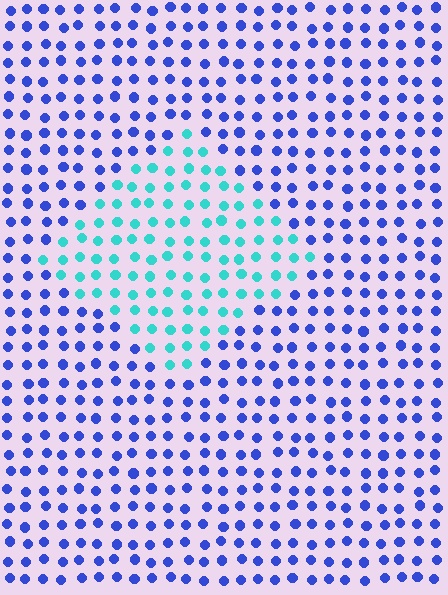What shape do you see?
I see a diamond.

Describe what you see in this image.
The image is filled with small blue elements in a uniform arrangement. A diamond-shaped region is visible where the elements are tinted to a slightly different hue, forming a subtle color boundary.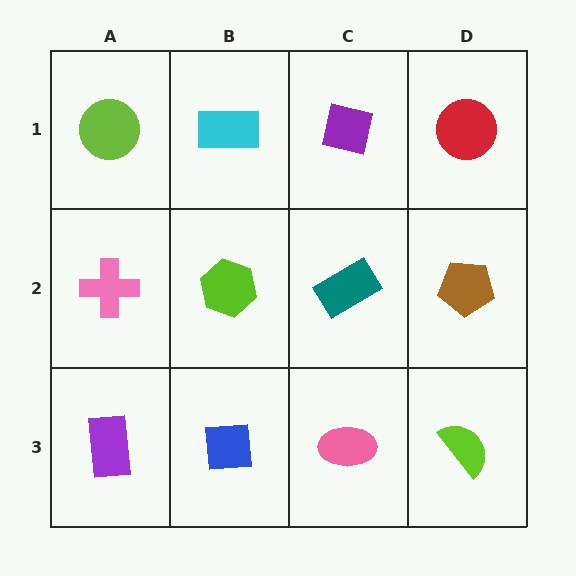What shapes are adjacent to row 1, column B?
A lime hexagon (row 2, column B), a lime circle (row 1, column A), a purple square (row 1, column C).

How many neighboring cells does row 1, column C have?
3.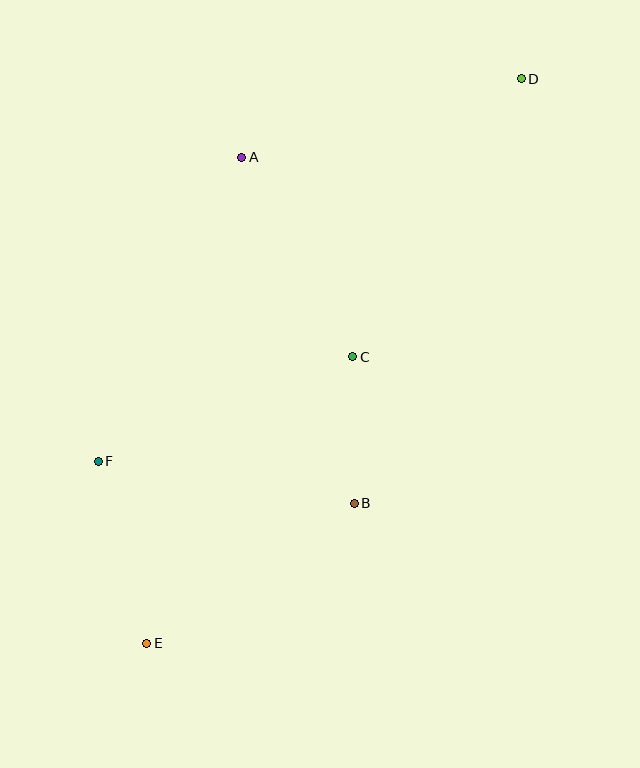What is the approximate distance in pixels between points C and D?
The distance between C and D is approximately 325 pixels.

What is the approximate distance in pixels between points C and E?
The distance between C and E is approximately 353 pixels.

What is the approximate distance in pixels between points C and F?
The distance between C and F is approximately 275 pixels.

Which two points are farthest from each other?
Points D and E are farthest from each other.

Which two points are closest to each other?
Points B and C are closest to each other.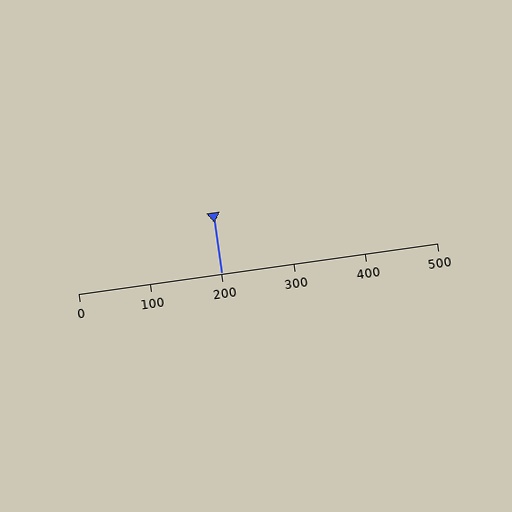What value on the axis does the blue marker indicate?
The marker indicates approximately 200.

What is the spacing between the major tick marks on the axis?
The major ticks are spaced 100 apart.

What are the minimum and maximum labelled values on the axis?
The axis runs from 0 to 500.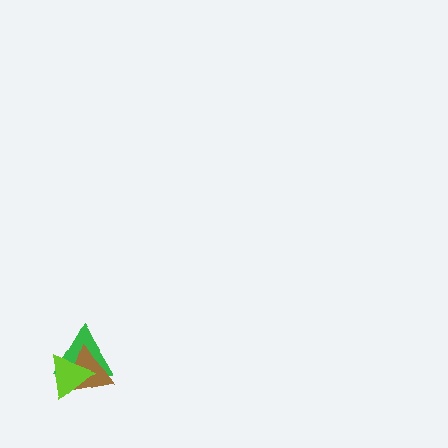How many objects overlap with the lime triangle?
2 objects overlap with the lime triangle.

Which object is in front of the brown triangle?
The lime triangle is in front of the brown triangle.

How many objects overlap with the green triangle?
2 objects overlap with the green triangle.